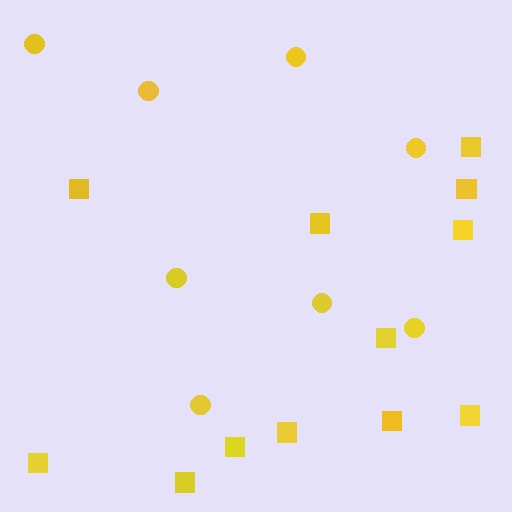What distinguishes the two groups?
There are 2 groups: one group of circles (8) and one group of squares (12).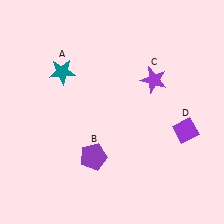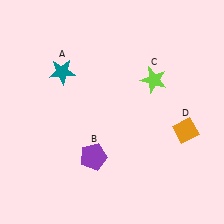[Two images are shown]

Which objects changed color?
C changed from purple to lime. D changed from purple to orange.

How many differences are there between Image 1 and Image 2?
There are 2 differences between the two images.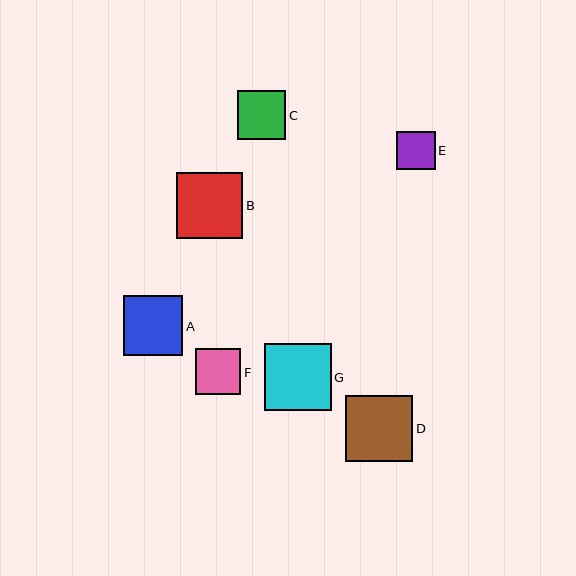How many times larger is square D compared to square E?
Square D is approximately 1.7 times the size of square E.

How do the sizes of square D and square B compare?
Square D and square B are approximately the same size.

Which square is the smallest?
Square E is the smallest with a size of approximately 38 pixels.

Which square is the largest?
Square G is the largest with a size of approximately 67 pixels.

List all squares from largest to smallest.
From largest to smallest: G, D, B, A, C, F, E.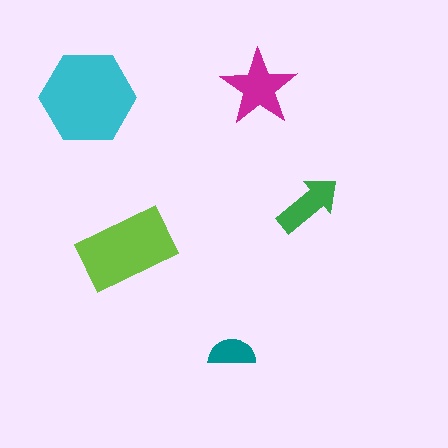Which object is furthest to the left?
The cyan hexagon is leftmost.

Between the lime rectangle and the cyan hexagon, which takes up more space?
The cyan hexagon.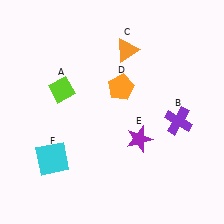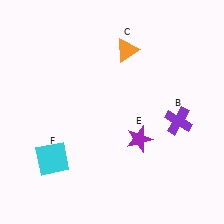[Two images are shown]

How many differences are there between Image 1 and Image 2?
There are 2 differences between the two images.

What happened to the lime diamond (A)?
The lime diamond (A) was removed in Image 2. It was in the top-left area of Image 1.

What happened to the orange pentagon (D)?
The orange pentagon (D) was removed in Image 2. It was in the top-right area of Image 1.